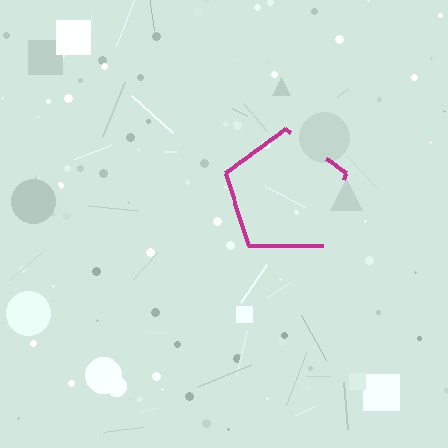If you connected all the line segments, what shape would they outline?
They would outline a pentagon.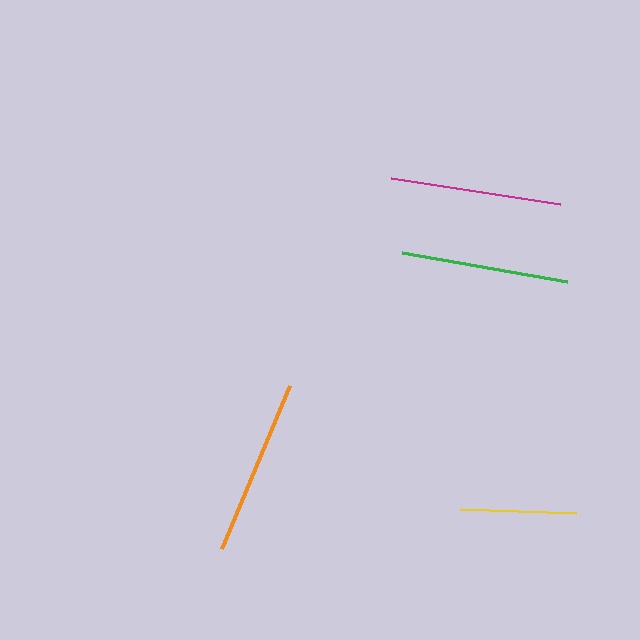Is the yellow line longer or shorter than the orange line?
The orange line is longer than the yellow line.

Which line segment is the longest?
The orange line is the longest at approximately 176 pixels.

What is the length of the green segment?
The green segment is approximately 168 pixels long.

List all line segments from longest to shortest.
From longest to shortest: orange, magenta, green, yellow.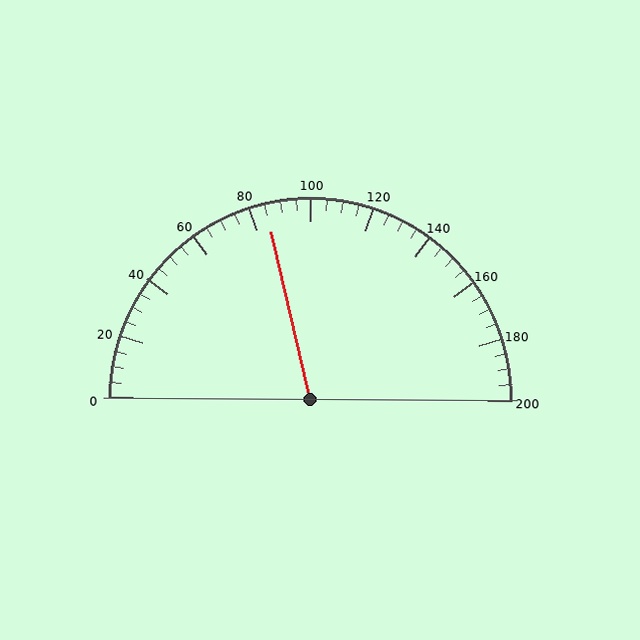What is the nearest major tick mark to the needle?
The nearest major tick mark is 80.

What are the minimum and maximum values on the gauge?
The gauge ranges from 0 to 200.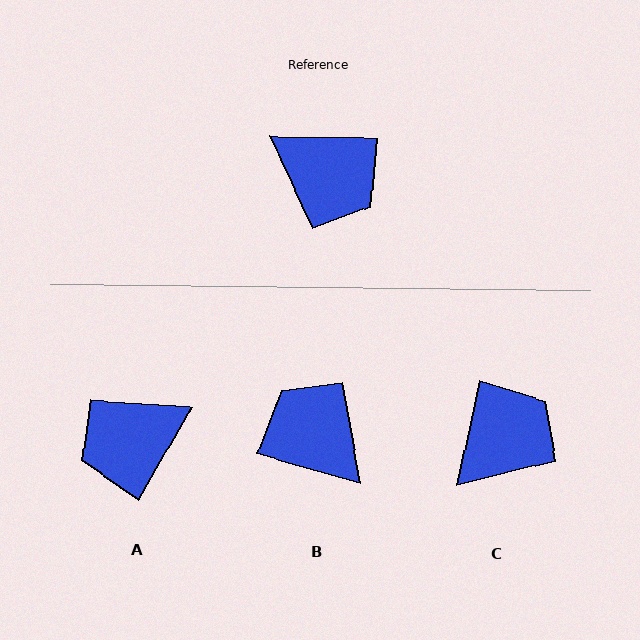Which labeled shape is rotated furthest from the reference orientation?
B, about 165 degrees away.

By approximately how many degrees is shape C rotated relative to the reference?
Approximately 79 degrees counter-clockwise.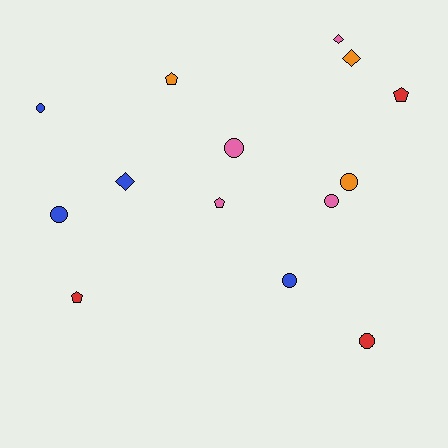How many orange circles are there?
There is 1 orange circle.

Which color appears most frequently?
Blue, with 4 objects.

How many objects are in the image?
There are 14 objects.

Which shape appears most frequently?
Circle, with 7 objects.